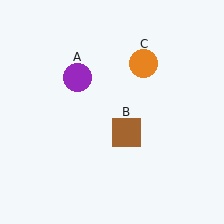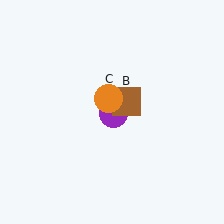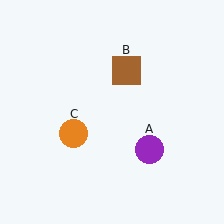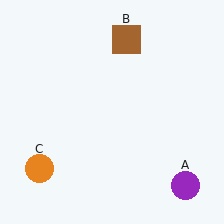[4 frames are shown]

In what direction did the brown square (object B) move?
The brown square (object B) moved up.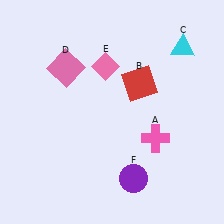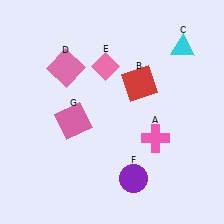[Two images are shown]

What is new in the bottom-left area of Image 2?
A pink square (G) was added in the bottom-left area of Image 2.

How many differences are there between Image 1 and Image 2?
There is 1 difference between the two images.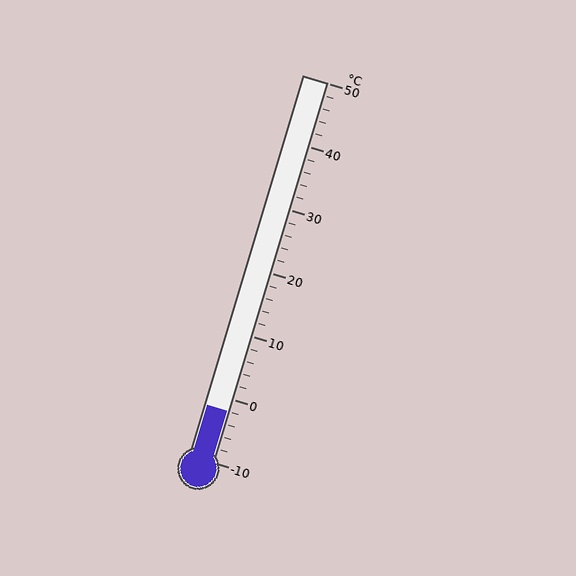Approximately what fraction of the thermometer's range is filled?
The thermometer is filled to approximately 15% of its range.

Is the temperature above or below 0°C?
The temperature is below 0°C.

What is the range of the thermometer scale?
The thermometer scale ranges from -10°C to 50°C.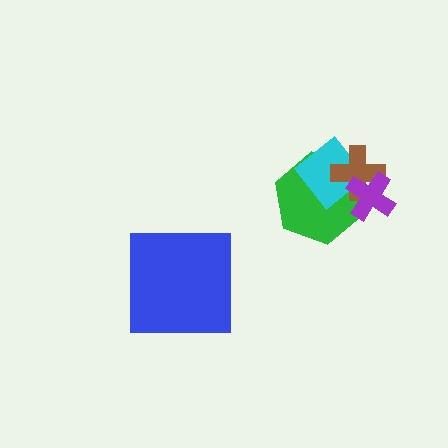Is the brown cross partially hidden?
Yes, it is partially covered by another shape.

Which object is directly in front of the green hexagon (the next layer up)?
The cyan diamond is directly in front of the green hexagon.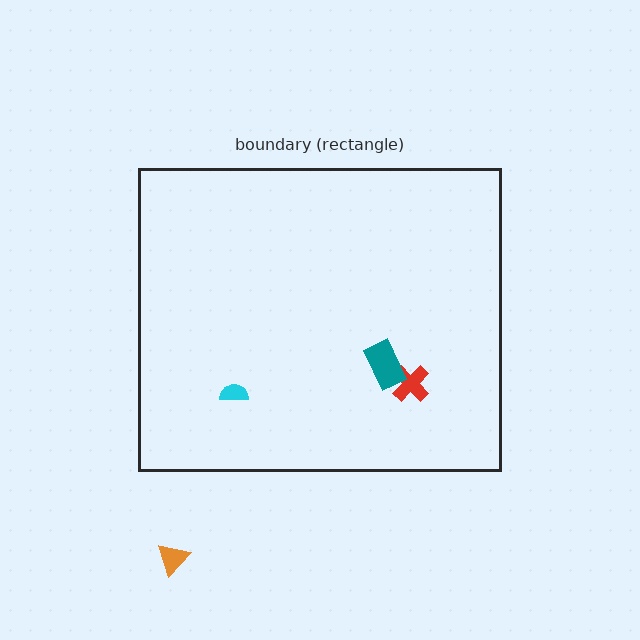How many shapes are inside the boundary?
3 inside, 1 outside.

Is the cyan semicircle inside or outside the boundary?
Inside.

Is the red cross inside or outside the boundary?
Inside.